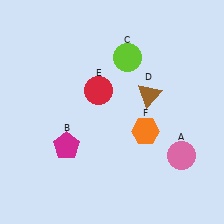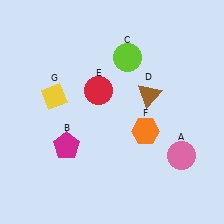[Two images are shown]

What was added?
A yellow diamond (G) was added in Image 2.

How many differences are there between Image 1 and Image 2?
There is 1 difference between the two images.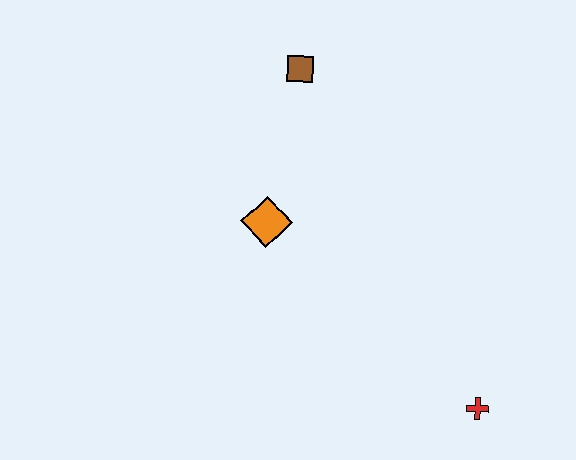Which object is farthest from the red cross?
The brown square is farthest from the red cross.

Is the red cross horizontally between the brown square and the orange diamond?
No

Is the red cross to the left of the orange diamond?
No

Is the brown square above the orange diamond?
Yes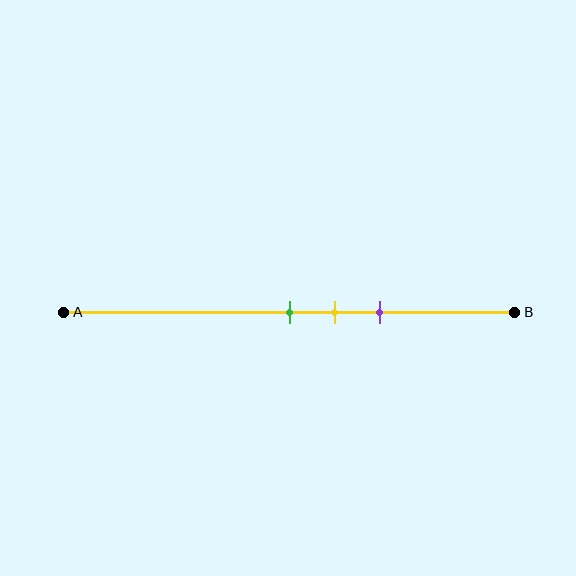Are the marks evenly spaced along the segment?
Yes, the marks are approximately evenly spaced.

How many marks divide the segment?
There are 3 marks dividing the segment.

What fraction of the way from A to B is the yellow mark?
The yellow mark is approximately 60% (0.6) of the way from A to B.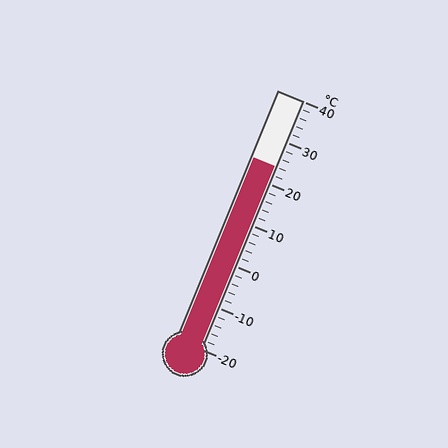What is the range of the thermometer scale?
The thermometer scale ranges from -20°C to 40°C.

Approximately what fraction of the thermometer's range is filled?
The thermometer is filled to approximately 75% of its range.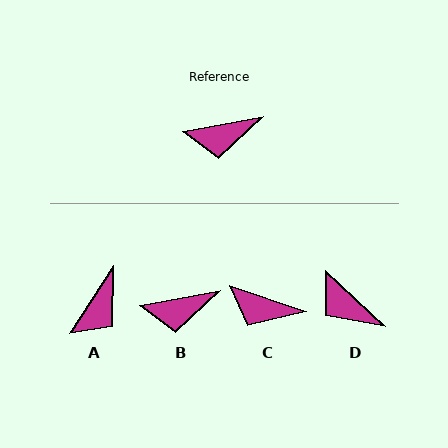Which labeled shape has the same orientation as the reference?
B.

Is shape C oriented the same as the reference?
No, it is off by about 29 degrees.